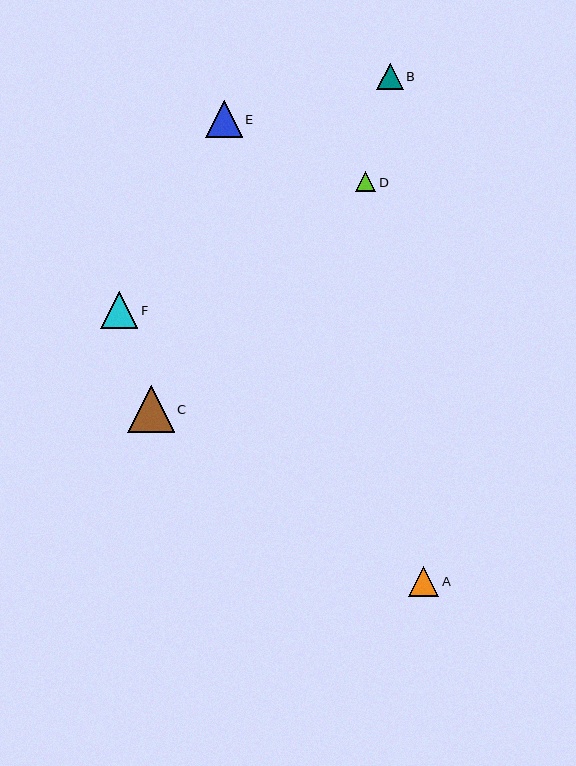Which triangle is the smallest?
Triangle D is the smallest with a size of approximately 20 pixels.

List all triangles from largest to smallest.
From largest to smallest: C, F, E, A, B, D.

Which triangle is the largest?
Triangle C is the largest with a size of approximately 47 pixels.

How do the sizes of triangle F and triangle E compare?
Triangle F and triangle E are approximately the same size.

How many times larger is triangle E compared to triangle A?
Triangle E is approximately 1.2 times the size of triangle A.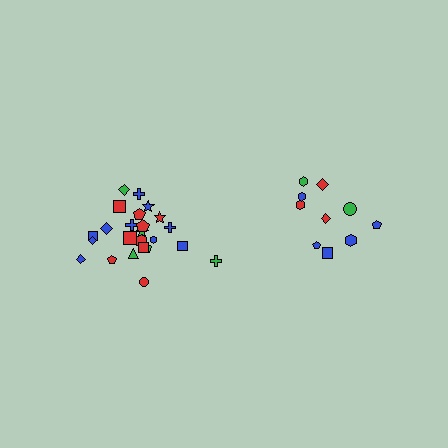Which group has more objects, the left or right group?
The left group.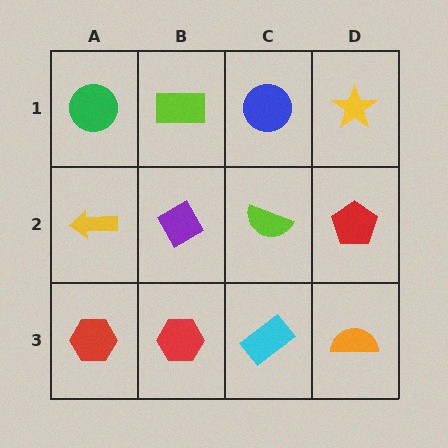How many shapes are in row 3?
4 shapes.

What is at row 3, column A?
A red hexagon.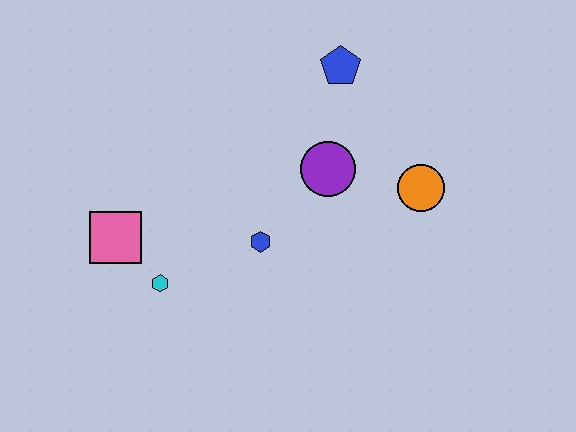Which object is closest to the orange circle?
The purple circle is closest to the orange circle.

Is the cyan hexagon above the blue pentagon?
No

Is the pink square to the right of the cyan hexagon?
No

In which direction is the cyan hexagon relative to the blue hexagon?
The cyan hexagon is to the left of the blue hexagon.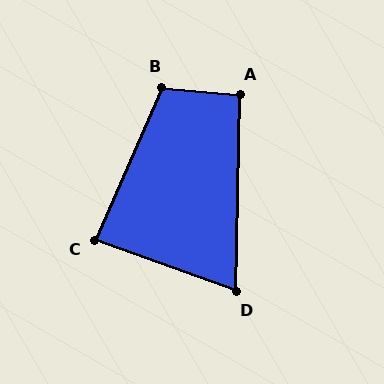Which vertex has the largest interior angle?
B, at approximately 109 degrees.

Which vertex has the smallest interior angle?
D, at approximately 71 degrees.